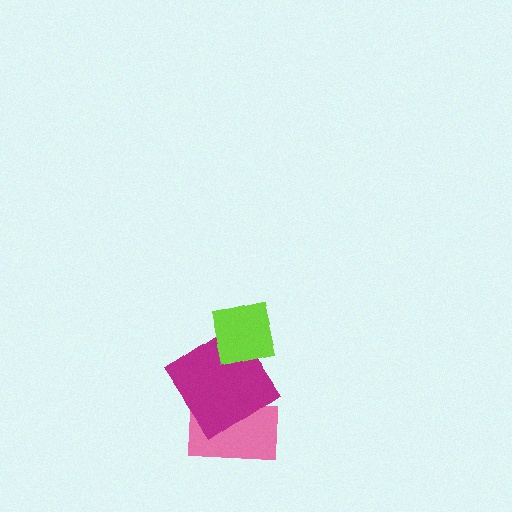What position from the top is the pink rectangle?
The pink rectangle is 3rd from the top.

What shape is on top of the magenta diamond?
The lime square is on top of the magenta diamond.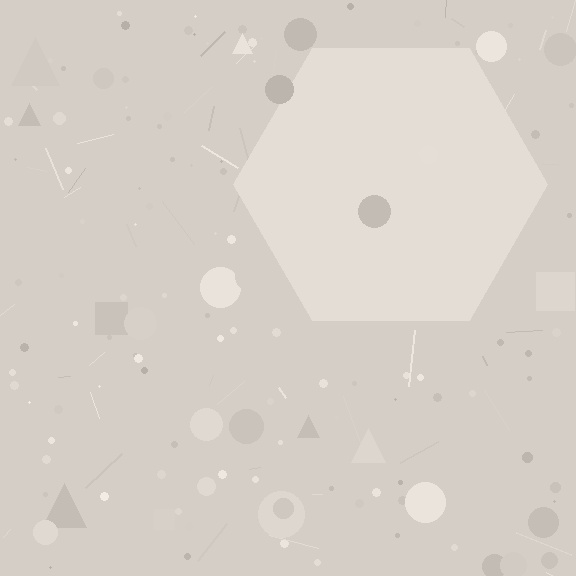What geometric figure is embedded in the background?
A hexagon is embedded in the background.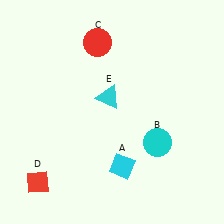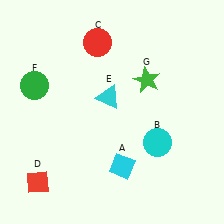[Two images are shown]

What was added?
A green circle (F), a green star (G) were added in Image 2.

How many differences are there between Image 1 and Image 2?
There are 2 differences between the two images.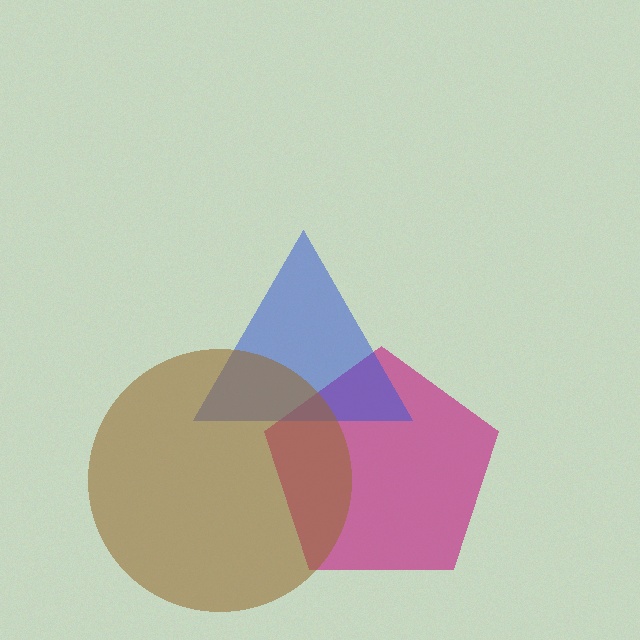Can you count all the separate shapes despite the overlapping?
Yes, there are 3 separate shapes.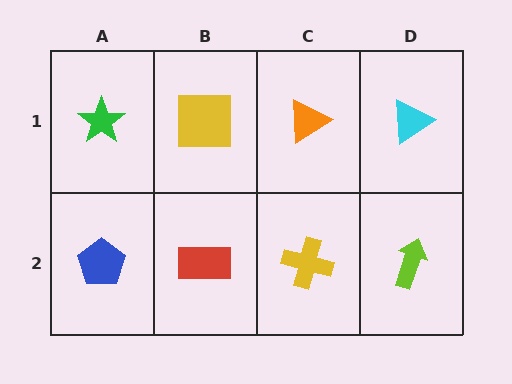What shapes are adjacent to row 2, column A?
A green star (row 1, column A), a red rectangle (row 2, column B).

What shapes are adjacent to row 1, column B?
A red rectangle (row 2, column B), a green star (row 1, column A), an orange triangle (row 1, column C).